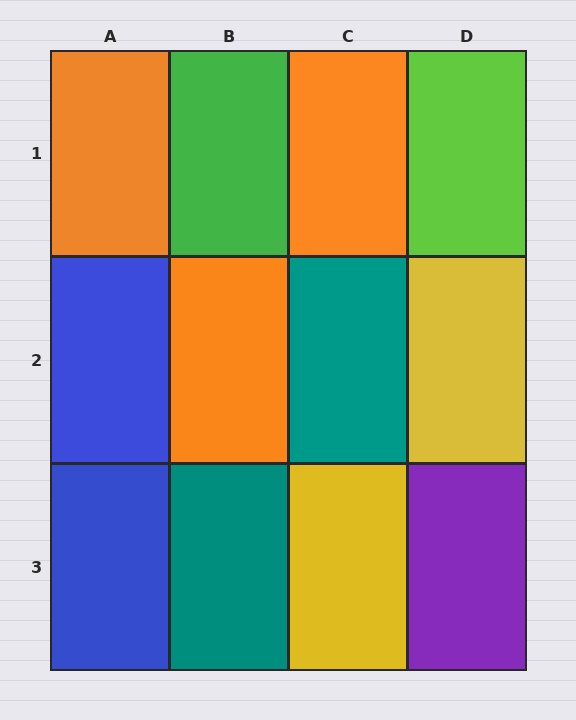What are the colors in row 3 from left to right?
Blue, teal, yellow, purple.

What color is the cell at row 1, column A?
Orange.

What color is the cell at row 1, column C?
Orange.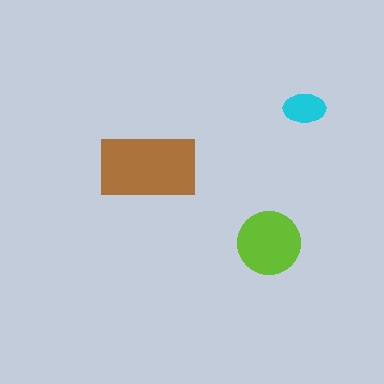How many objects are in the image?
There are 3 objects in the image.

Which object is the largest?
The brown rectangle.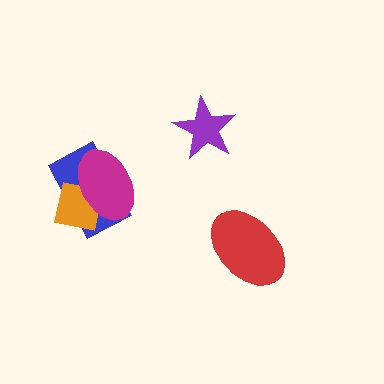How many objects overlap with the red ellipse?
0 objects overlap with the red ellipse.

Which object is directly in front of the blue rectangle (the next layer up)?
The orange square is directly in front of the blue rectangle.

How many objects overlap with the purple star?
0 objects overlap with the purple star.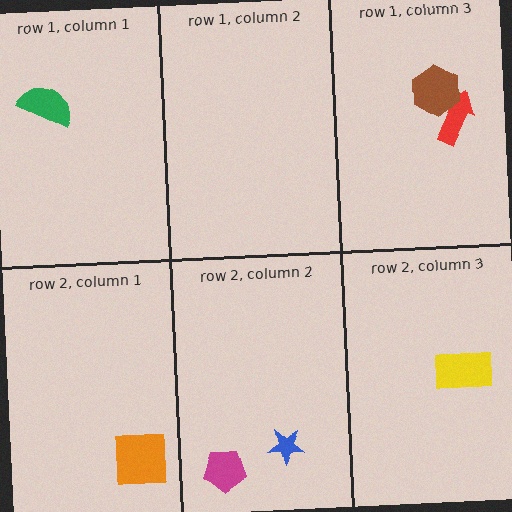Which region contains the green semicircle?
The row 1, column 1 region.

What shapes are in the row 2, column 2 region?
The blue star, the magenta pentagon.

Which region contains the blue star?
The row 2, column 2 region.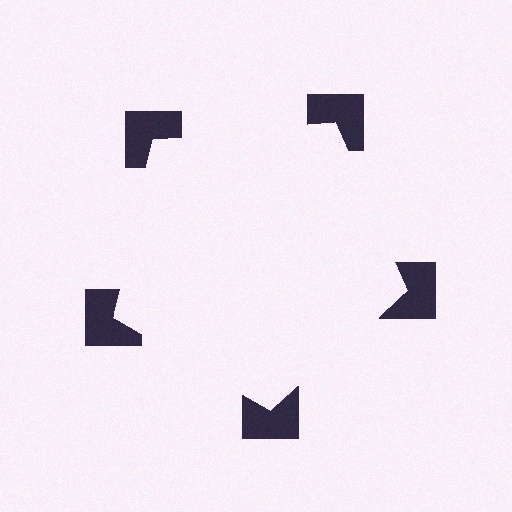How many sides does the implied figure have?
5 sides.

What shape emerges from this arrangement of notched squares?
An illusory pentagon — its edges are inferred from the aligned wedge cuts in the notched squares, not physically drawn.